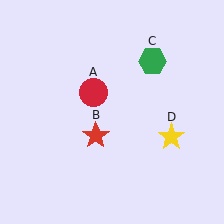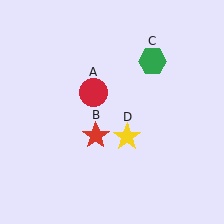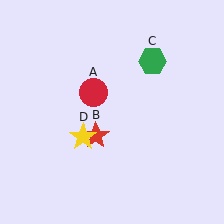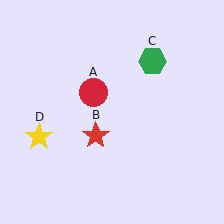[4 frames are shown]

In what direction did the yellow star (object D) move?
The yellow star (object D) moved left.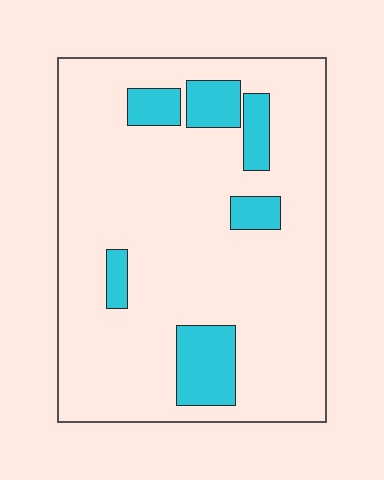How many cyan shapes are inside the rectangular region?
6.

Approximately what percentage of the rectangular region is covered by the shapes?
Approximately 15%.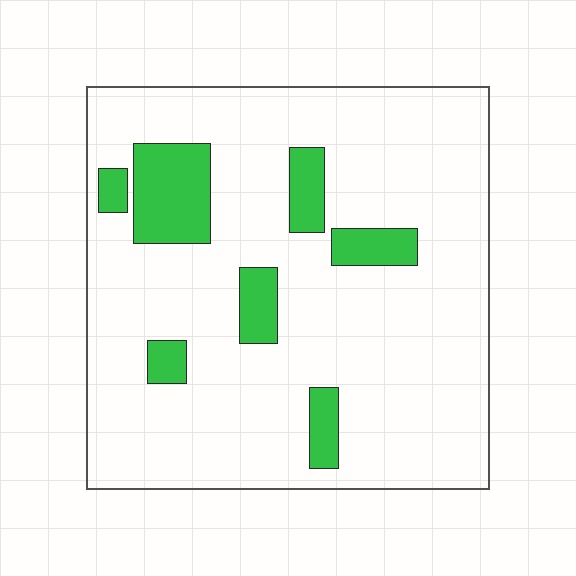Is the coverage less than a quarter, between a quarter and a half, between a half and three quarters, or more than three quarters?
Less than a quarter.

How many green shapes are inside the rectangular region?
7.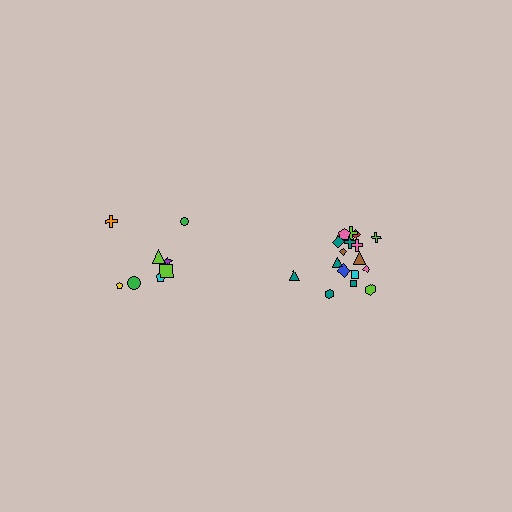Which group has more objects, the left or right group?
The right group.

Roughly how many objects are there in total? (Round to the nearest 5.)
Roughly 25 objects in total.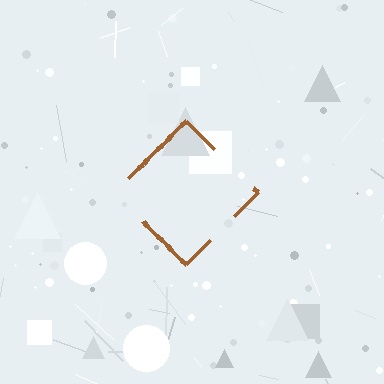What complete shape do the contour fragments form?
The contour fragments form a diamond.